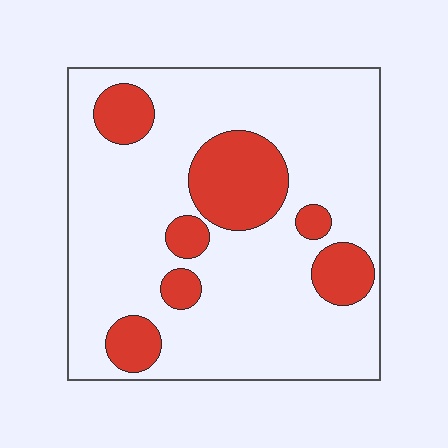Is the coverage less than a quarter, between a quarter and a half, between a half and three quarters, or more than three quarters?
Less than a quarter.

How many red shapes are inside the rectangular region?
7.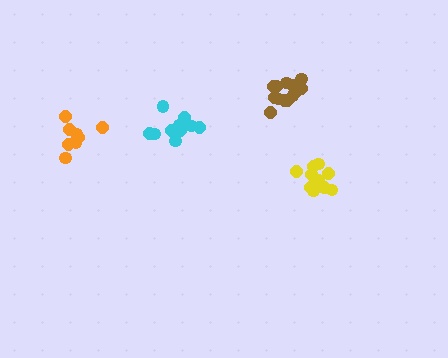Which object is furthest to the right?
The yellow cluster is rightmost.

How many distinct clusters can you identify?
There are 4 distinct clusters.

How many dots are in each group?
Group 1: 11 dots, Group 2: 14 dots, Group 3: 10 dots, Group 4: 9 dots (44 total).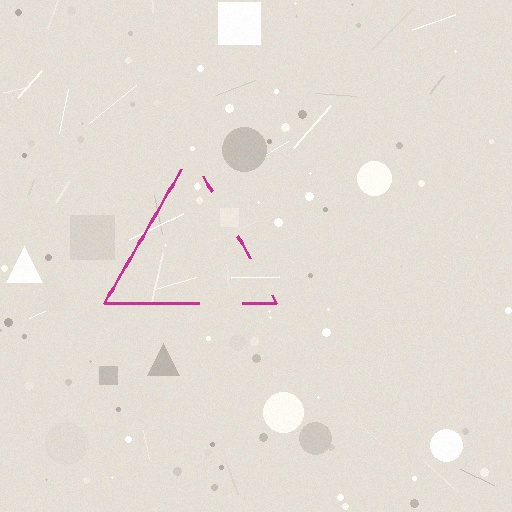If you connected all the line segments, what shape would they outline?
They would outline a triangle.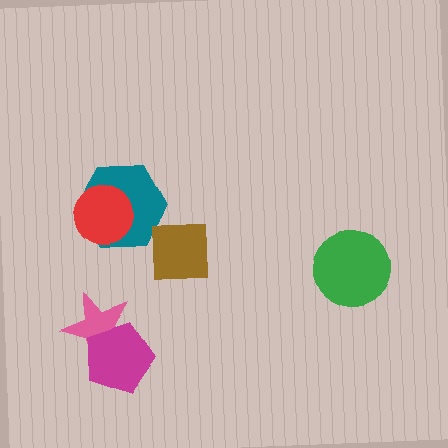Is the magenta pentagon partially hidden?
No, no other shape covers it.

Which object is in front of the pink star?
The magenta pentagon is in front of the pink star.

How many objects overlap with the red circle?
1 object overlaps with the red circle.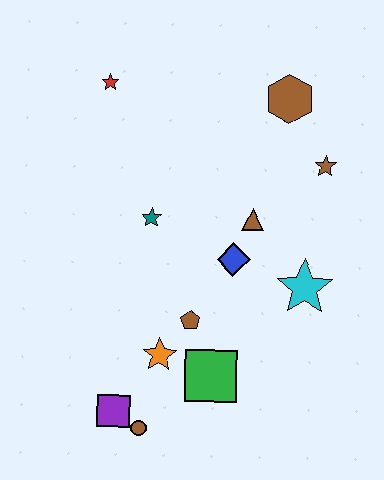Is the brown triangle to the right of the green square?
Yes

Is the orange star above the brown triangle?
No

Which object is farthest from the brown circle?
The brown hexagon is farthest from the brown circle.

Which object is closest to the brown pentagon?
The orange star is closest to the brown pentagon.